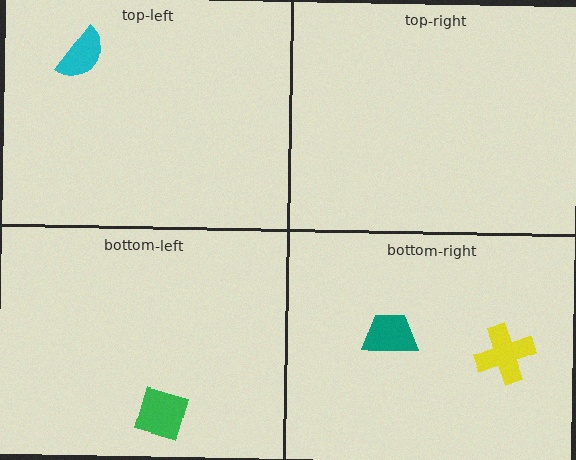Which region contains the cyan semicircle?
The top-left region.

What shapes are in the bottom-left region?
The green diamond.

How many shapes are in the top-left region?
1.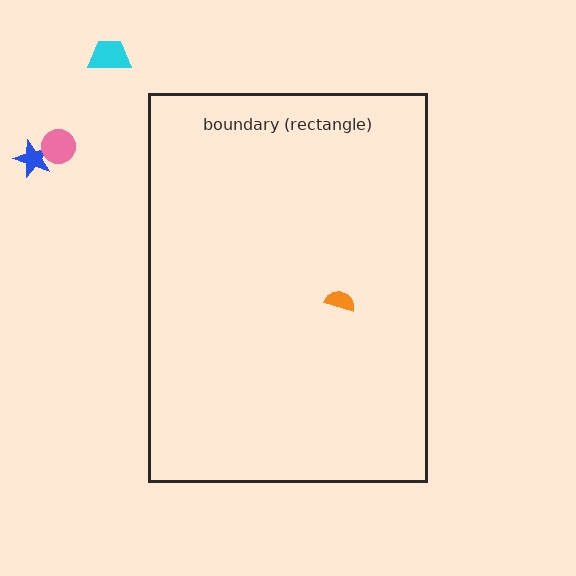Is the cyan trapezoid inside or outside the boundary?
Outside.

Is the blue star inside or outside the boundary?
Outside.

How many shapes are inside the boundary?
1 inside, 3 outside.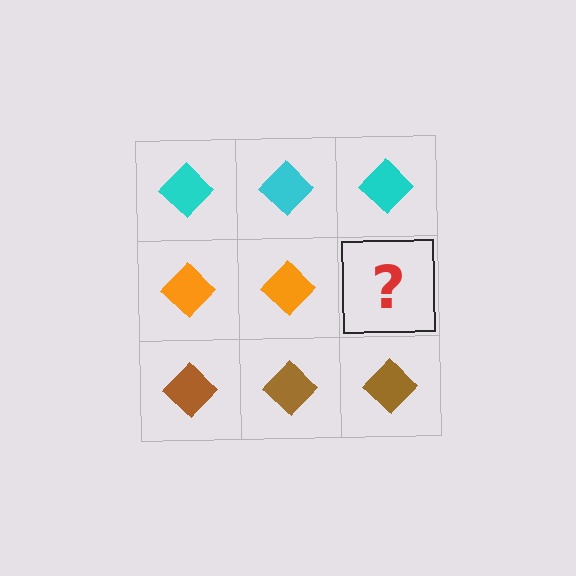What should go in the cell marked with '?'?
The missing cell should contain an orange diamond.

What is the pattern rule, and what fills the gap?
The rule is that each row has a consistent color. The gap should be filled with an orange diamond.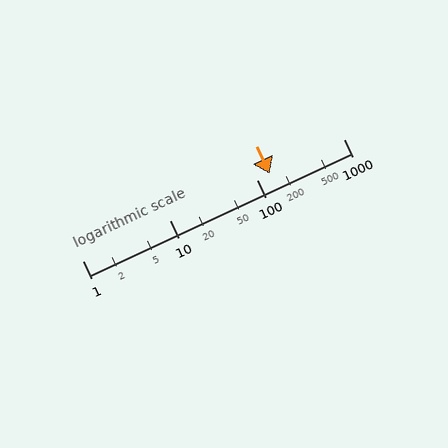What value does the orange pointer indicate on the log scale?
The pointer indicates approximately 140.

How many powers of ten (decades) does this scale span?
The scale spans 3 decades, from 1 to 1000.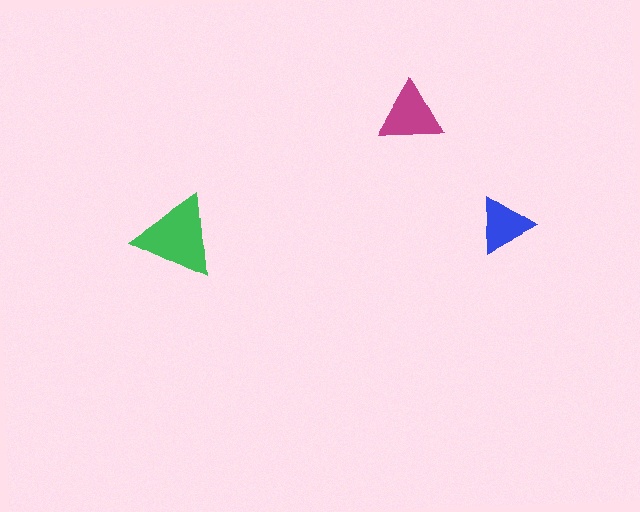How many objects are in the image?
There are 3 objects in the image.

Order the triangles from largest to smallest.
the green one, the magenta one, the blue one.